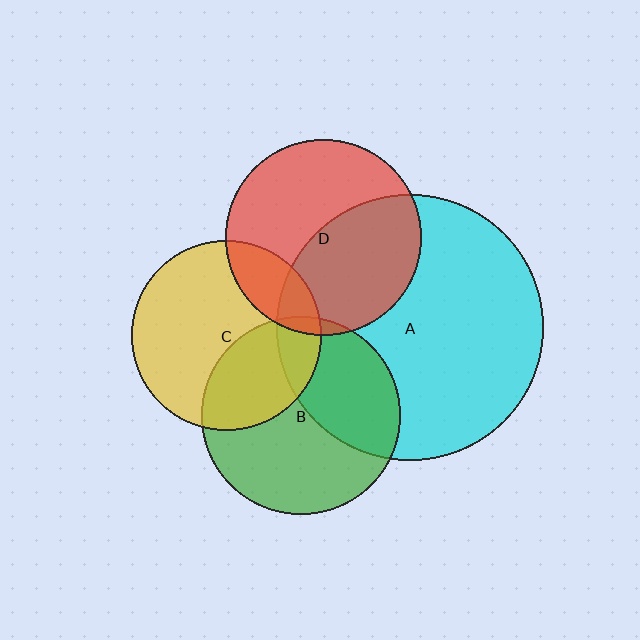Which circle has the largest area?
Circle A (cyan).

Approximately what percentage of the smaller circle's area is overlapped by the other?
Approximately 20%.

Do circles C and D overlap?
Yes.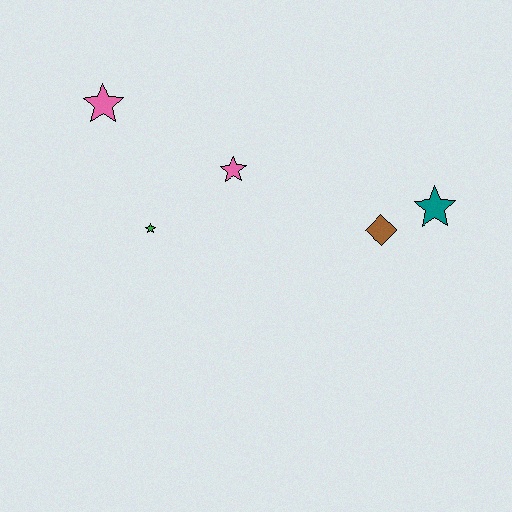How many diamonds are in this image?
There is 1 diamond.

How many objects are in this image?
There are 5 objects.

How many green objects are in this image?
There is 1 green object.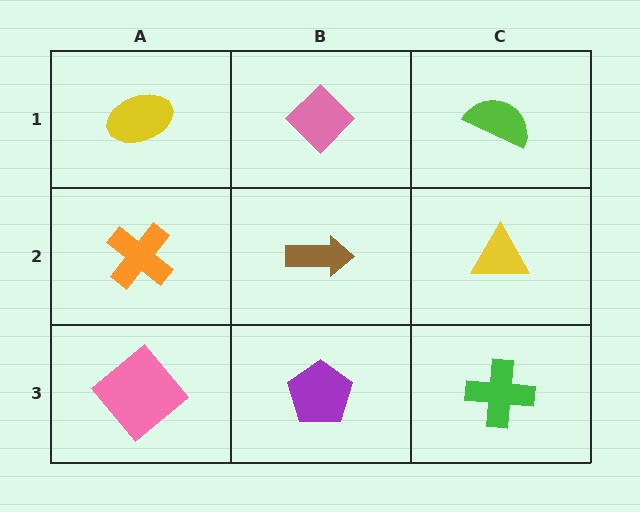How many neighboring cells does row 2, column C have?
3.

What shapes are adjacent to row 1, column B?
A brown arrow (row 2, column B), a yellow ellipse (row 1, column A), a lime semicircle (row 1, column C).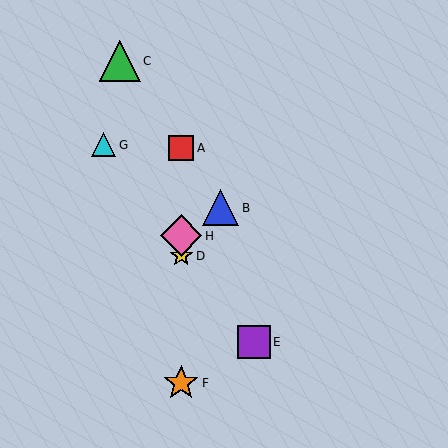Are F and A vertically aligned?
Yes, both are at x≈181.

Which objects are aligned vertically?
Objects A, D, F, H are aligned vertically.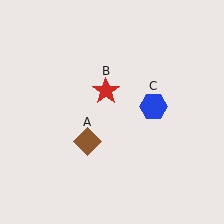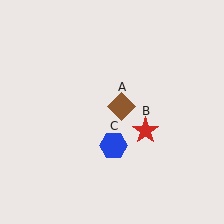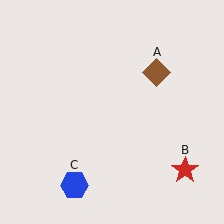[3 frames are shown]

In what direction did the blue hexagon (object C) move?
The blue hexagon (object C) moved down and to the left.